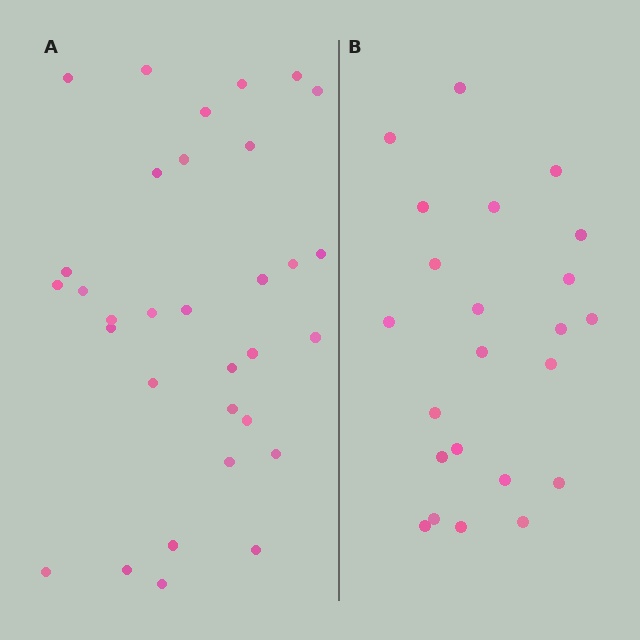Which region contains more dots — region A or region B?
Region A (the left region) has more dots.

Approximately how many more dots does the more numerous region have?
Region A has roughly 8 or so more dots than region B.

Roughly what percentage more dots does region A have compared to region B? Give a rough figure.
About 40% more.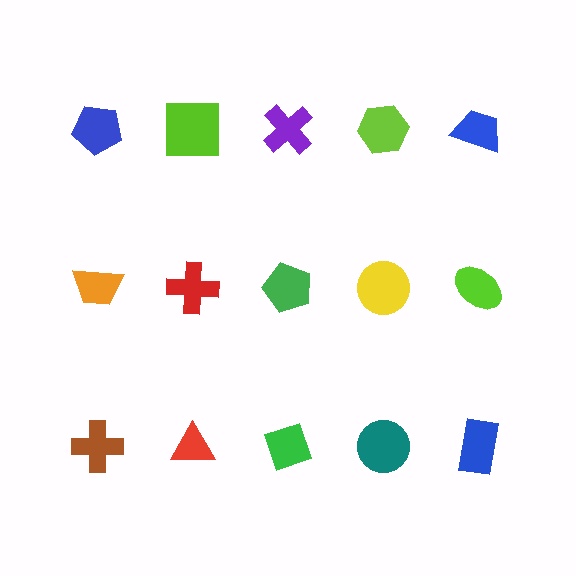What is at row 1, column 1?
A blue pentagon.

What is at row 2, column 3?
A green pentagon.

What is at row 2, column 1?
An orange trapezoid.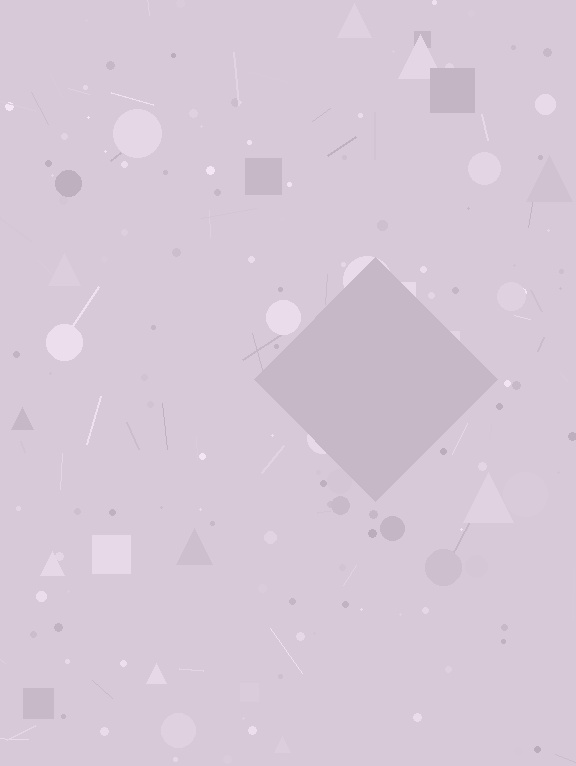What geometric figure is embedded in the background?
A diamond is embedded in the background.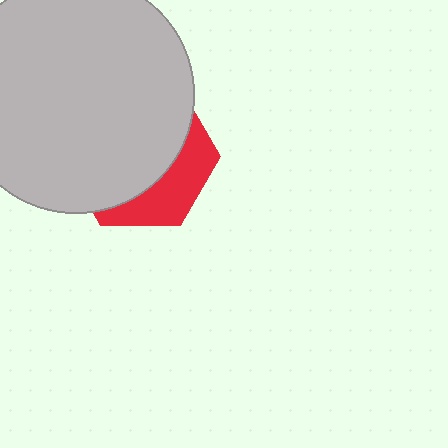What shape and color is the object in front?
The object in front is a light gray circle.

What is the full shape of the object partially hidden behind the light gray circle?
The partially hidden object is a red hexagon.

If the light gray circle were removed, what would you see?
You would see the complete red hexagon.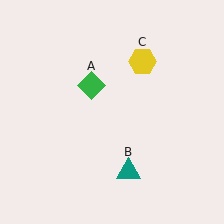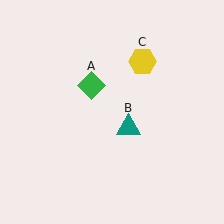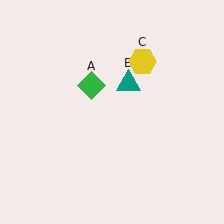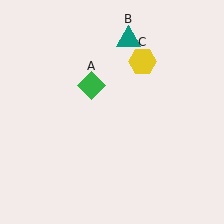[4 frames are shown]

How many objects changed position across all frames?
1 object changed position: teal triangle (object B).